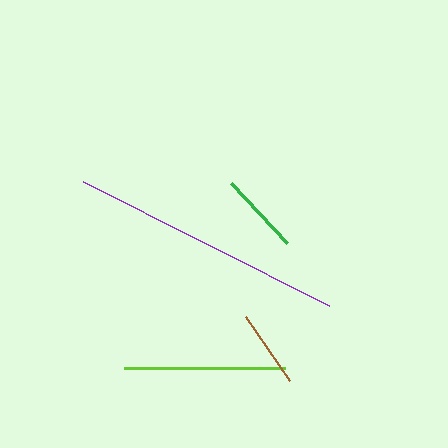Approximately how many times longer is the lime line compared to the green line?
The lime line is approximately 2.0 times the length of the green line.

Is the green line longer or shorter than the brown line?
The green line is longer than the brown line.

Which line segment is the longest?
The purple line is the longest at approximately 276 pixels.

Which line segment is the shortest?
The brown line is the shortest at approximately 78 pixels.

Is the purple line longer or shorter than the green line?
The purple line is longer than the green line.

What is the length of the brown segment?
The brown segment is approximately 78 pixels long.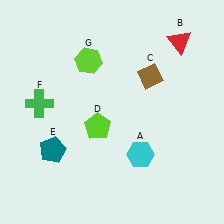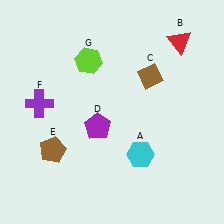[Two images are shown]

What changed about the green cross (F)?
In Image 1, F is green. In Image 2, it changed to purple.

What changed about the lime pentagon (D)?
In Image 1, D is lime. In Image 2, it changed to purple.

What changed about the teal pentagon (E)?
In Image 1, E is teal. In Image 2, it changed to brown.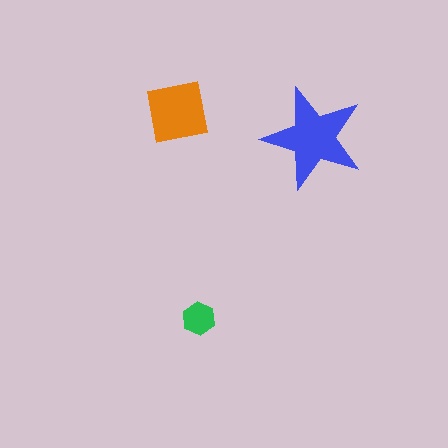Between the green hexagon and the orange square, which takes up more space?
The orange square.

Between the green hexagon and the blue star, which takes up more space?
The blue star.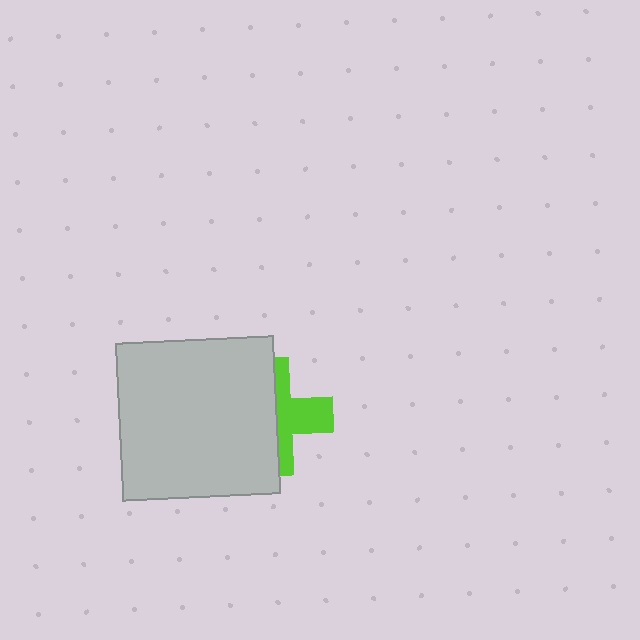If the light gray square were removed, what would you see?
You would see the complete lime cross.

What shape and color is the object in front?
The object in front is a light gray square.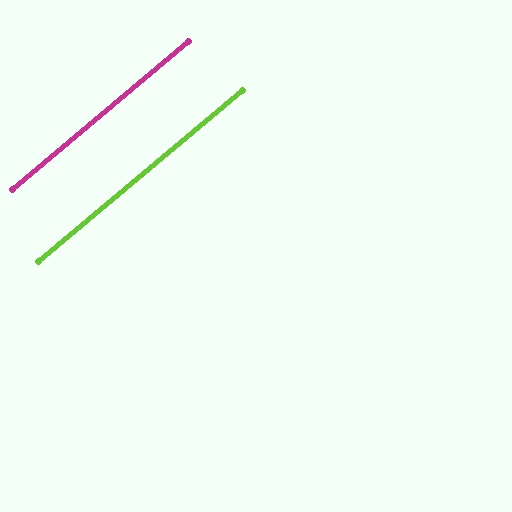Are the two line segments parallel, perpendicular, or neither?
Parallel — their directions differ by only 0.0°.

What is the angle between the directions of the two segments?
Approximately 0 degrees.